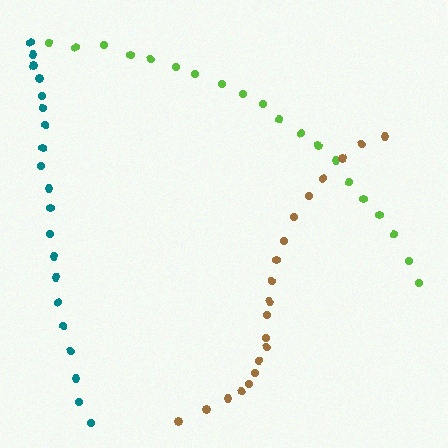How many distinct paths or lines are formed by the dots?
There are 3 distinct paths.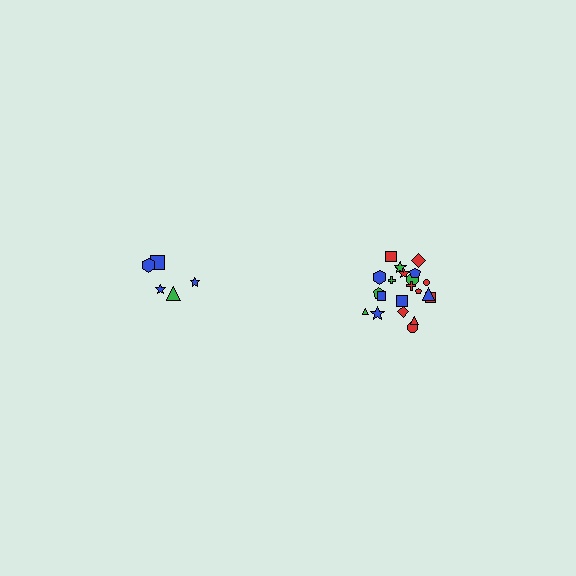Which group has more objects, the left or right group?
The right group.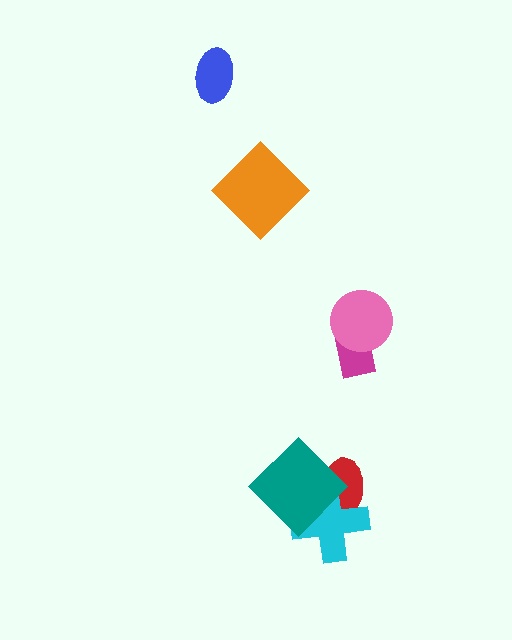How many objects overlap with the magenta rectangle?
1 object overlaps with the magenta rectangle.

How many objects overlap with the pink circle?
1 object overlaps with the pink circle.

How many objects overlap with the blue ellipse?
0 objects overlap with the blue ellipse.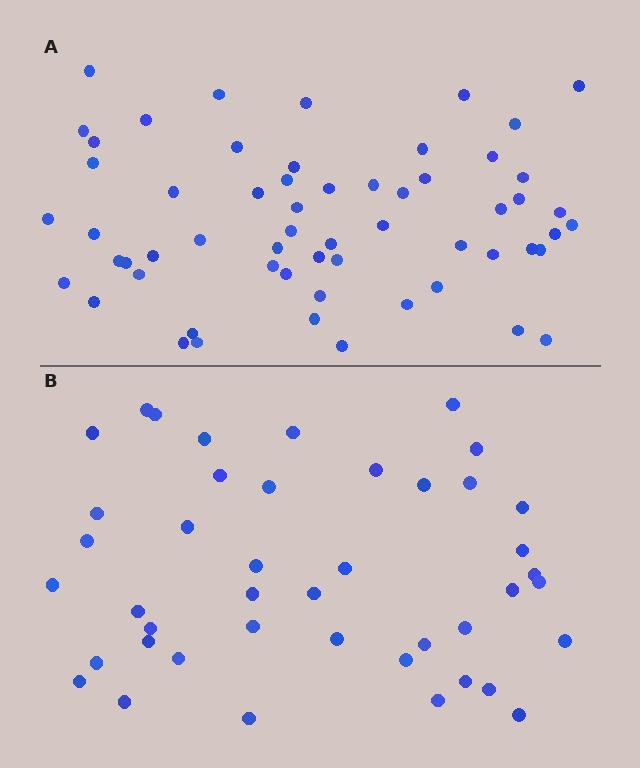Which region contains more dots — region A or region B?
Region A (the top region) has more dots.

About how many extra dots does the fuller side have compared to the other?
Region A has approximately 15 more dots than region B.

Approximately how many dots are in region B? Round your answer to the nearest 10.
About 40 dots. (The exact count is 43, which rounds to 40.)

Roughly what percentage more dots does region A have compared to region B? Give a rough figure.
About 35% more.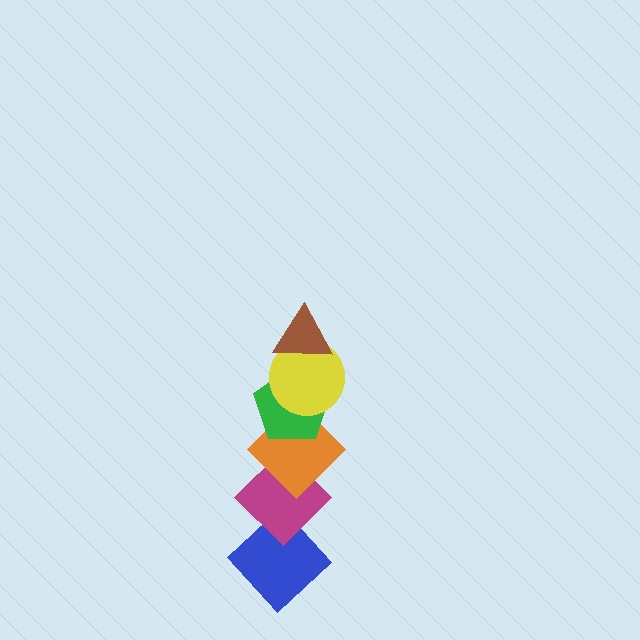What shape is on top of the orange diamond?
The green pentagon is on top of the orange diamond.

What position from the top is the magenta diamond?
The magenta diamond is 5th from the top.